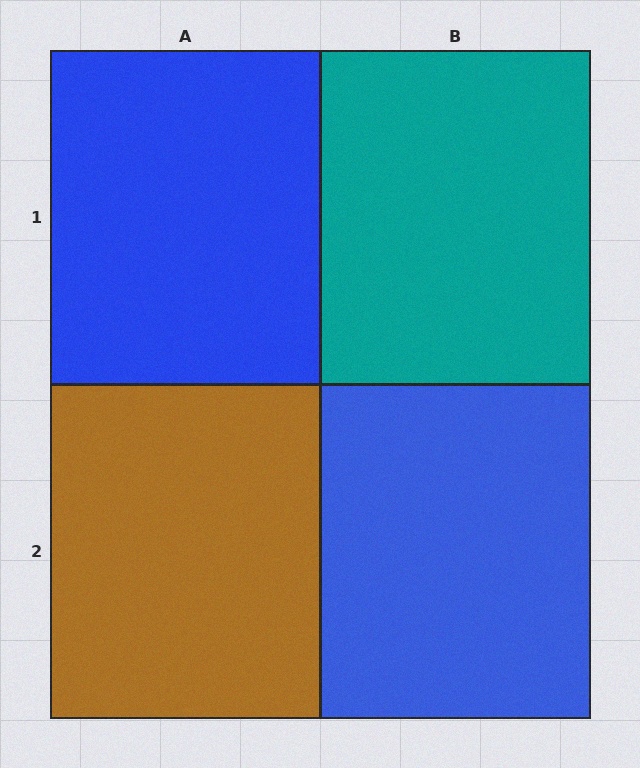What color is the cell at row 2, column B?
Blue.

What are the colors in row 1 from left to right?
Blue, teal.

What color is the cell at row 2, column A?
Brown.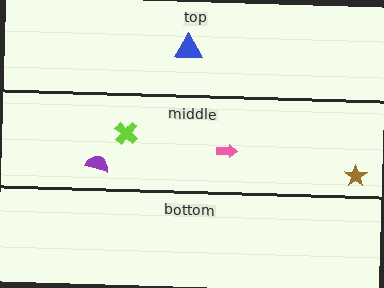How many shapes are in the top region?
1.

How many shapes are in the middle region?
4.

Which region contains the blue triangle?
The top region.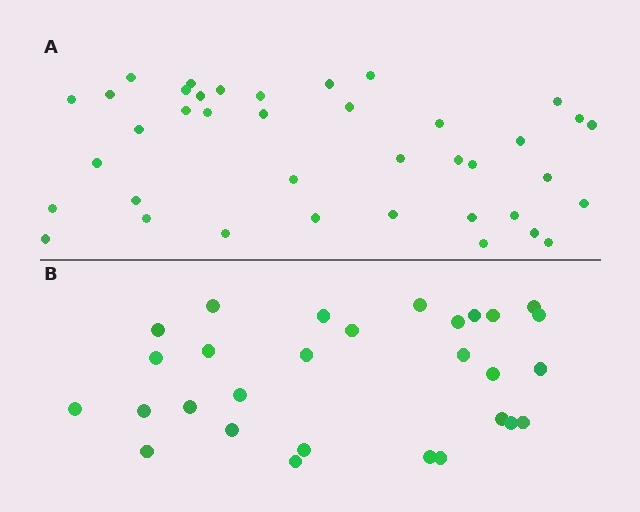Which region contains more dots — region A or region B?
Region A (the top region) has more dots.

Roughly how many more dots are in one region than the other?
Region A has roughly 10 or so more dots than region B.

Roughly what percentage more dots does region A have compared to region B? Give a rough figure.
About 35% more.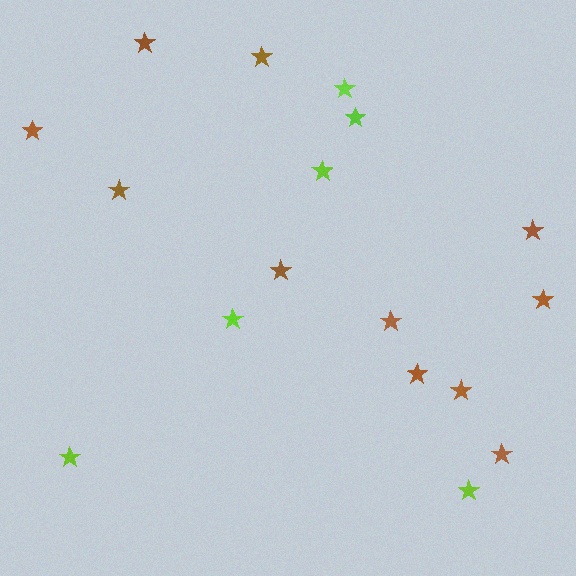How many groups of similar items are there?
There are 2 groups: one group of lime stars (6) and one group of brown stars (11).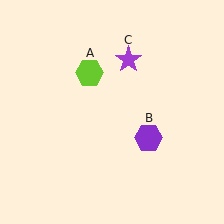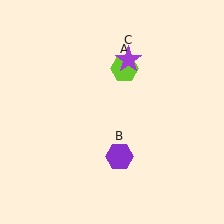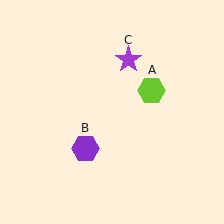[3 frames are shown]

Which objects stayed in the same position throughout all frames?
Purple star (object C) remained stationary.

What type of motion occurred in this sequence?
The lime hexagon (object A), purple hexagon (object B) rotated clockwise around the center of the scene.